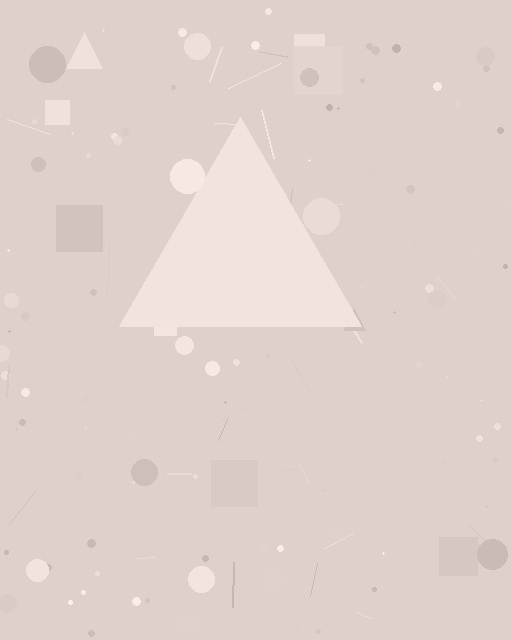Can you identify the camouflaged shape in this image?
The camouflaged shape is a triangle.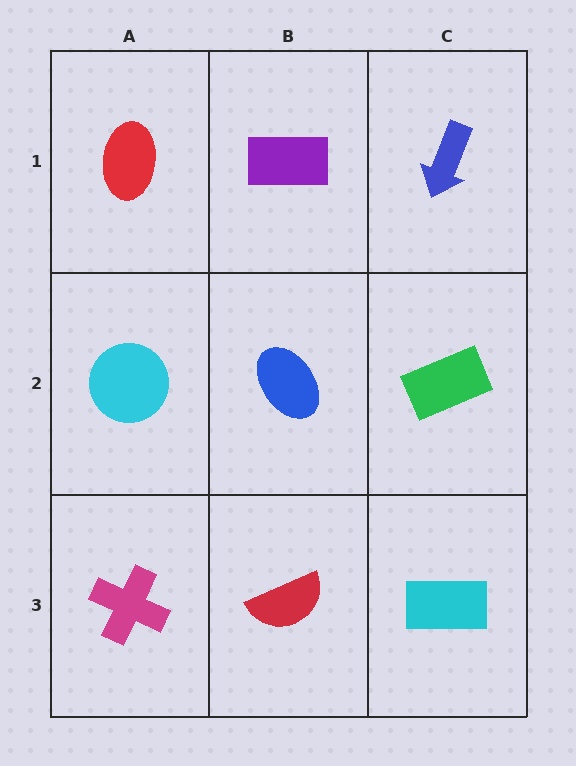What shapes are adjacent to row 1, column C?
A green rectangle (row 2, column C), a purple rectangle (row 1, column B).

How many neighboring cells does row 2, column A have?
3.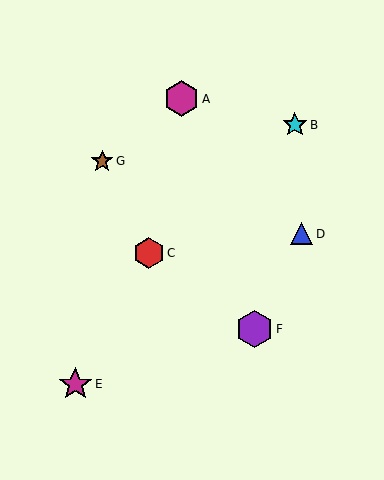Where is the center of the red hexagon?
The center of the red hexagon is at (149, 253).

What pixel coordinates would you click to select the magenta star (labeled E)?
Click at (75, 384) to select the magenta star E.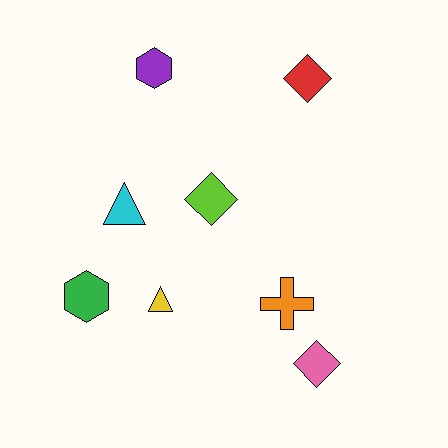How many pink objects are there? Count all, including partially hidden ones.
There is 1 pink object.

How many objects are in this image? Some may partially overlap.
There are 8 objects.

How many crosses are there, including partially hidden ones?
There is 1 cross.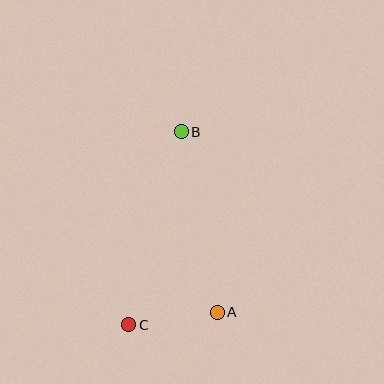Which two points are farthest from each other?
Points B and C are farthest from each other.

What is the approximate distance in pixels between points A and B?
The distance between A and B is approximately 184 pixels.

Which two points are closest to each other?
Points A and C are closest to each other.